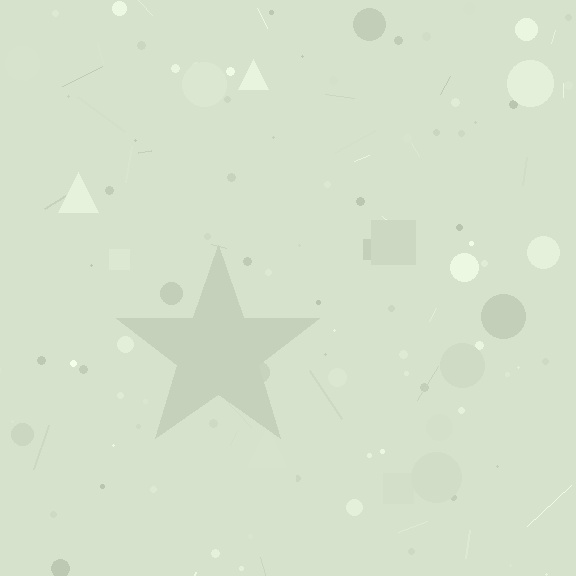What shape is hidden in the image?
A star is hidden in the image.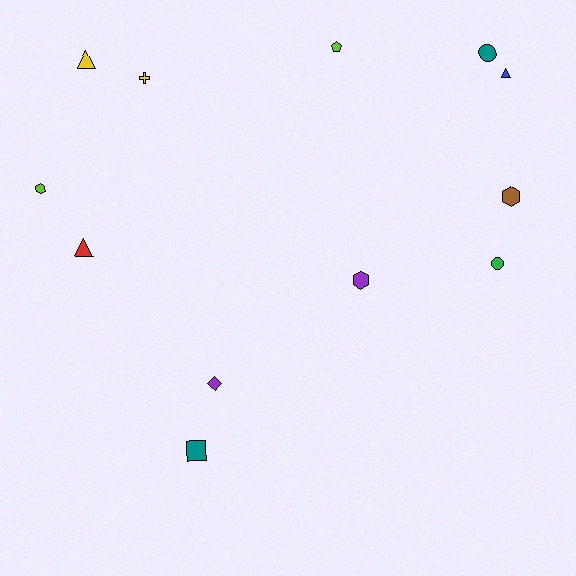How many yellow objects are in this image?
There are 2 yellow objects.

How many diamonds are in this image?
There is 1 diamond.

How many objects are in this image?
There are 12 objects.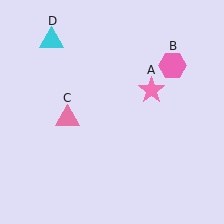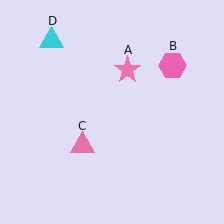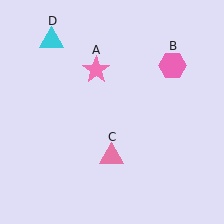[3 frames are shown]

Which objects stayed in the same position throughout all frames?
Pink hexagon (object B) and cyan triangle (object D) remained stationary.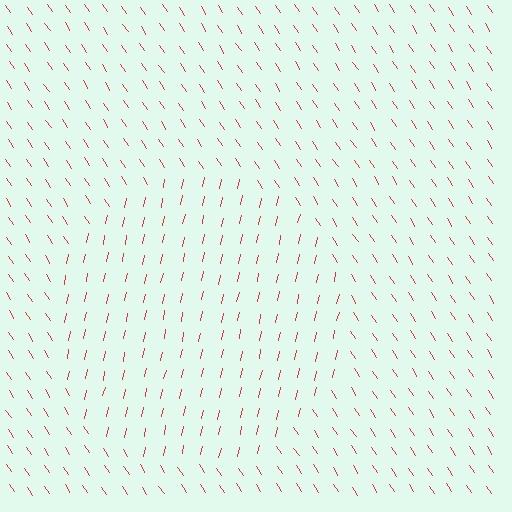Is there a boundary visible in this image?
Yes, there is a texture boundary formed by a change in line orientation.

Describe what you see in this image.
The image is filled with small red line segments. A circle region in the image has lines oriented differently from the surrounding lines, creating a visible texture boundary.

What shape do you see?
I see a circle.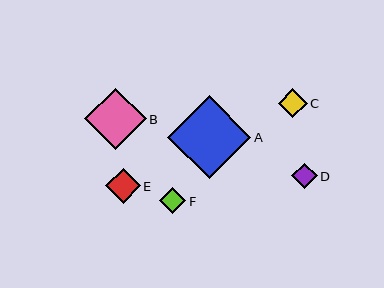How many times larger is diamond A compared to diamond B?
Diamond A is approximately 1.4 times the size of diamond B.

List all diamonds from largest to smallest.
From largest to smallest: A, B, E, C, D, F.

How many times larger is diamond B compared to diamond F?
Diamond B is approximately 2.4 times the size of diamond F.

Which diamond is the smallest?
Diamond F is the smallest with a size of approximately 26 pixels.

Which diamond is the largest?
Diamond A is the largest with a size of approximately 83 pixels.